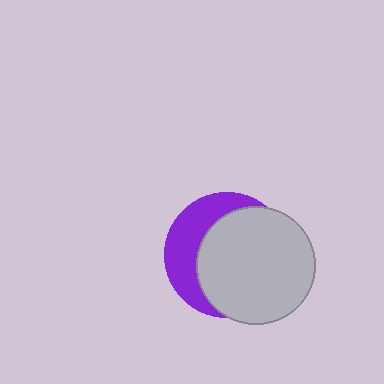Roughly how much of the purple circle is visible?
A small part of it is visible (roughly 35%).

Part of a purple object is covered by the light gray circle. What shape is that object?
It is a circle.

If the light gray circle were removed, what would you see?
You would see the complete purple circle.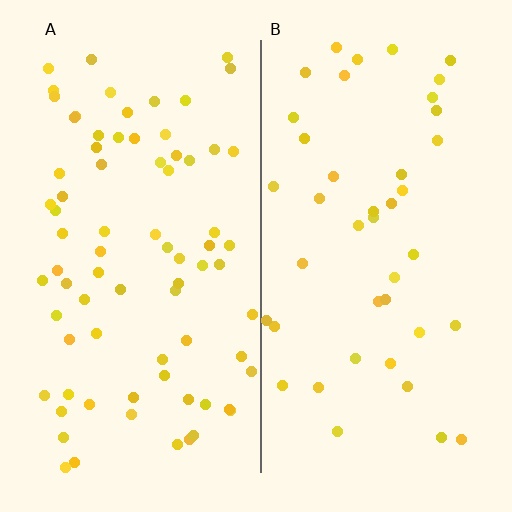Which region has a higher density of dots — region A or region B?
A (the left).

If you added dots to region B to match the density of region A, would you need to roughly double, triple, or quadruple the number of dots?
Approximately double.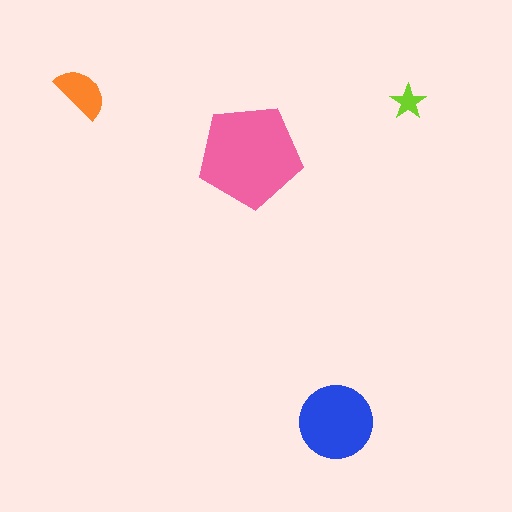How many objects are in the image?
There are 4 objects in the image.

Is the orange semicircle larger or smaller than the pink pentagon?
Smaller.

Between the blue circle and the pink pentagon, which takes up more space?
The pink pentagon.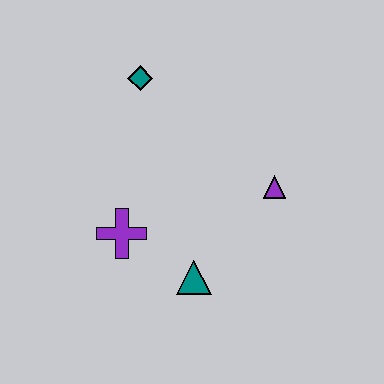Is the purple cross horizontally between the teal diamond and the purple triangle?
No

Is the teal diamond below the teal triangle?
No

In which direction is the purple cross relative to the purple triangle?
The purple cross is to the left of the purple triangle.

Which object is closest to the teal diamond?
The purple cross is closest to the teal diamond.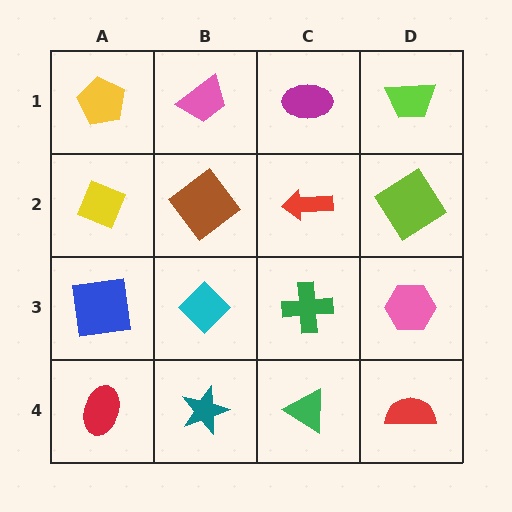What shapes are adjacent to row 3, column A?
A yellow diamond (row 2, column A), a red ellipse (row 4, column A), a cyan diamond (row 3, column B).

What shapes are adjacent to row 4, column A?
A blue square (row 3, column A), a teal star (row 4, column B).